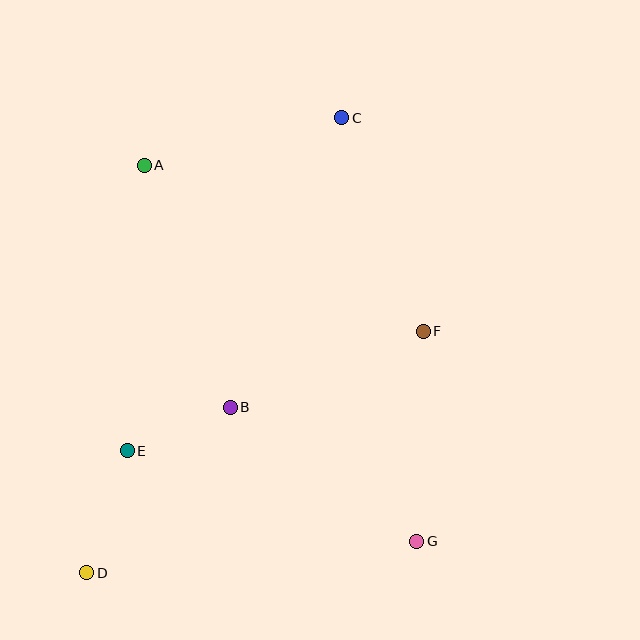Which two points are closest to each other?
Points B and E are closest to each other.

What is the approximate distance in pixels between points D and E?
The distance between D and E is approximately 128 pixels.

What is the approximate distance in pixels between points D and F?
The distance between D and F is approximately 414 pixels.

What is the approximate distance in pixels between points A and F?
The distance between A and F is approximately 325 pixels.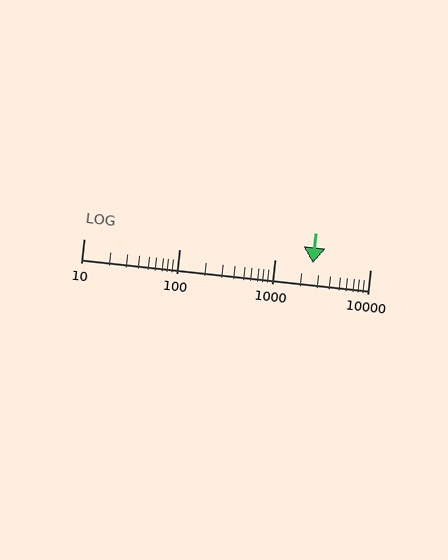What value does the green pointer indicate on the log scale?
The pointer indicates approximately 2500.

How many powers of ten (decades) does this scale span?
The scale spans 3 decades, from 10 to 10000.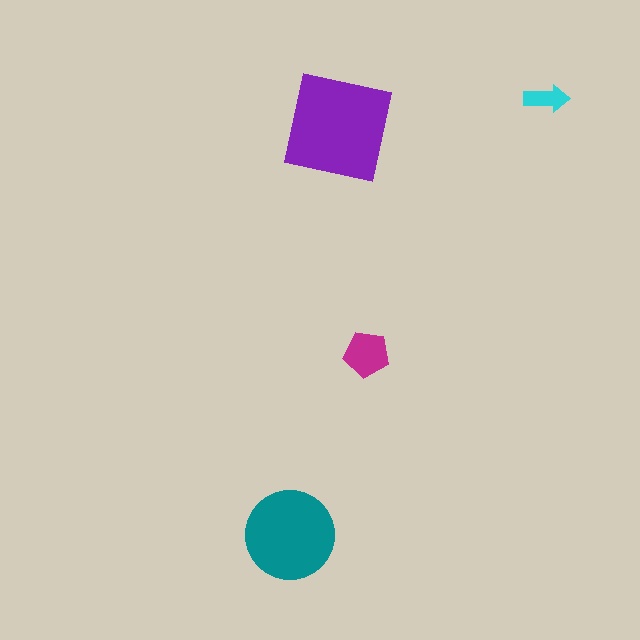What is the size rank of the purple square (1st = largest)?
1st.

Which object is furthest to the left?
The teal circle is leftmost.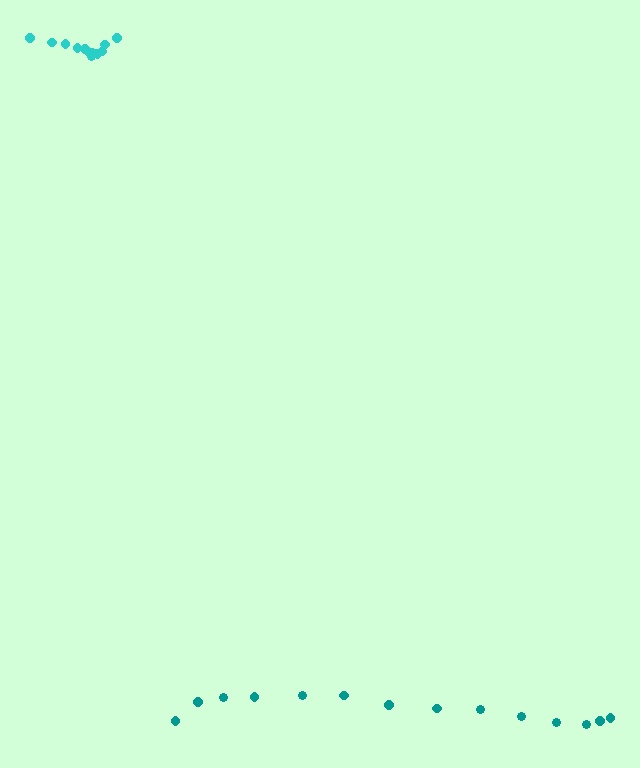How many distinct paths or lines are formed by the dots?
There are 2 distinct paths.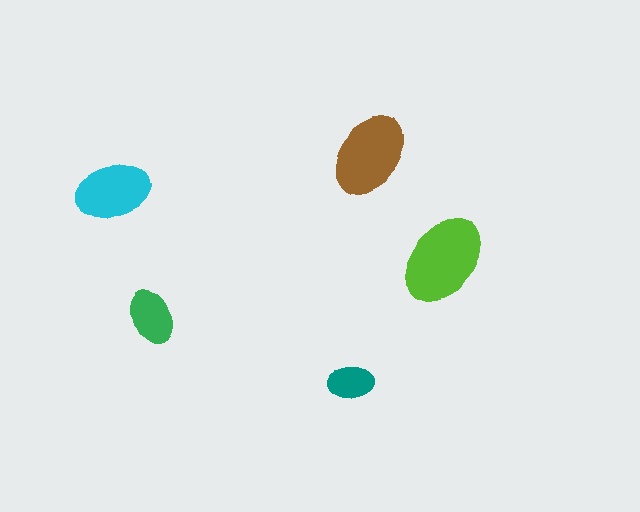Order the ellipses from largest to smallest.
the lime one, the brown one, the cyan one, the green one, the teal one.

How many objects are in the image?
There are 5 objects in the image.